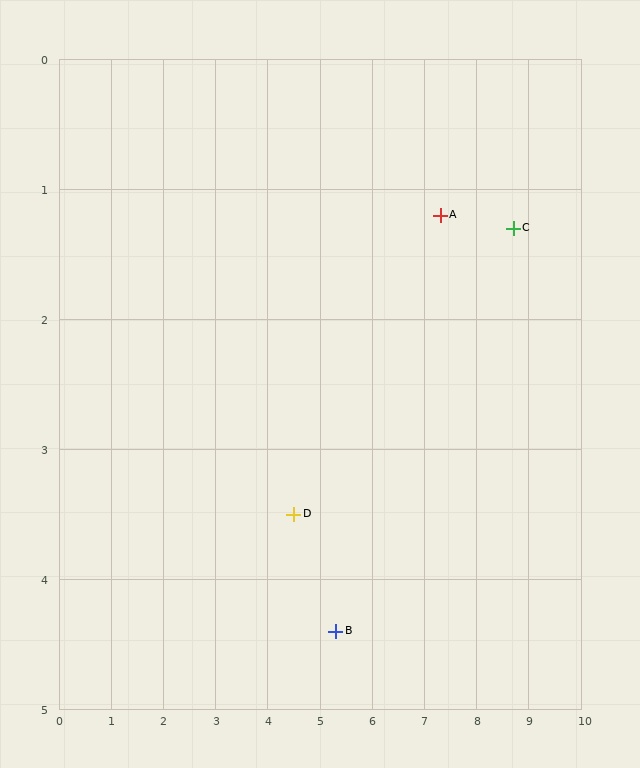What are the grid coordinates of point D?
Point D is at approximately (4.5, 3.5).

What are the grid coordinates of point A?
Point A is at approximately (7.3, 1.2).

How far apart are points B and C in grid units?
Points B and C are about 4.6 grid units apart.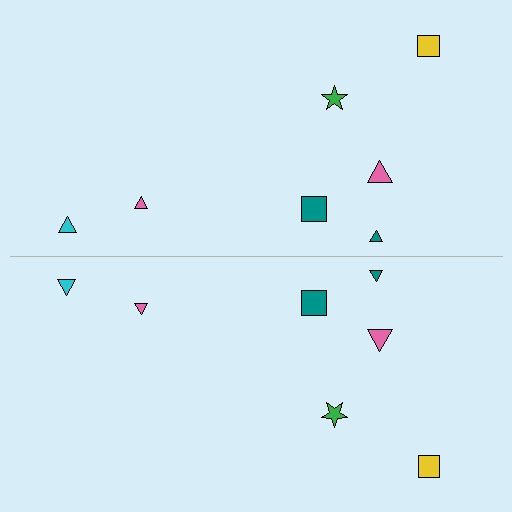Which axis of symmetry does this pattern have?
The pattern has a horizontal axis of symmetry running through the center of the image.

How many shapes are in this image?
There are 14 shapes in this image.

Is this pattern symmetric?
Yes, this pattern has bilateral (reflection) symmetry.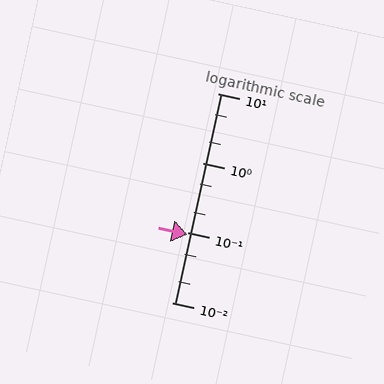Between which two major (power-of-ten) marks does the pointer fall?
The pointer is between 0.01 and 0.1.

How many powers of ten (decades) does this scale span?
The scale spans 3 decades, from 0.01 to 10.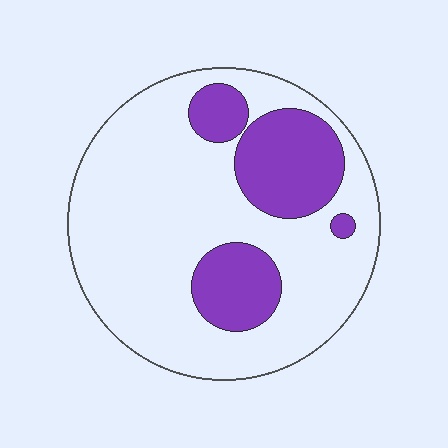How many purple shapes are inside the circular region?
4.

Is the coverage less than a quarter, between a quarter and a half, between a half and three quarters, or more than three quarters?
Between a quarter and a half.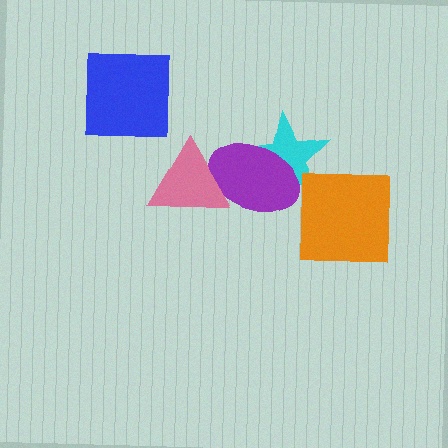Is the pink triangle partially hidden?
No, no other shape covers it.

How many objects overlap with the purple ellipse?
2 objects overlap with the purple ellipse.